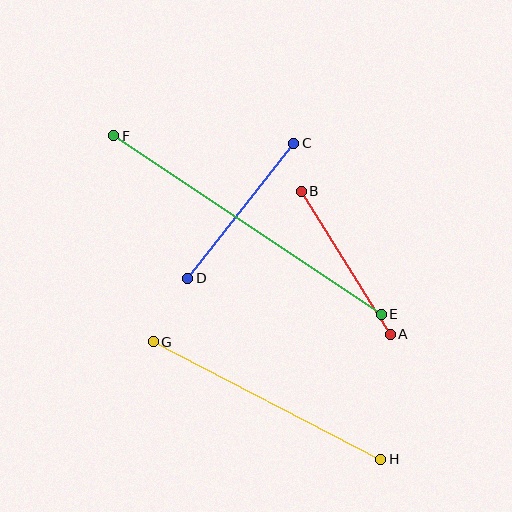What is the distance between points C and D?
The distance is approximately 172 pixels.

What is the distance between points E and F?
The distance is approximately 322 pixels.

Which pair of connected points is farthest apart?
Points E and F are farthest apart.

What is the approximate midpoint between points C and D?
The midpoint is at approximately (241, 211) pixels.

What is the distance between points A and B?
The distance is approximately 168 pixels.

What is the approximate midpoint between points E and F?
The midpoint is at approximately (248, 225) pixels.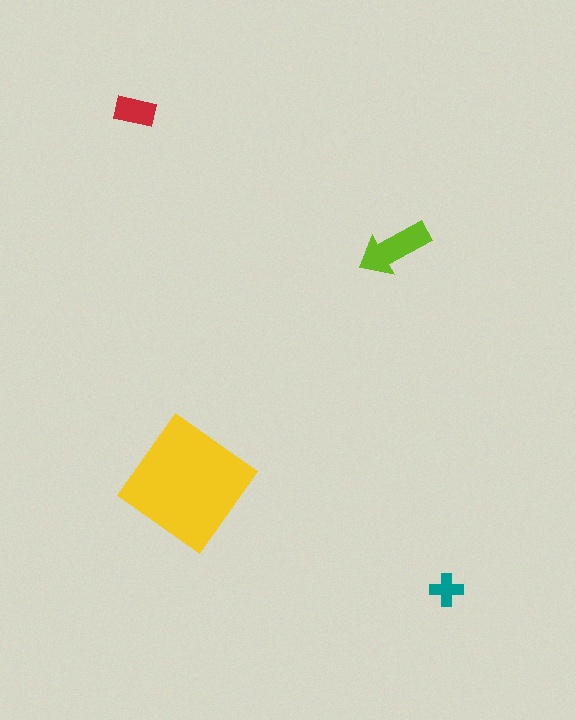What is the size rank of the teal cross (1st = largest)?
4th.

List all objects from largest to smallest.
The yellow diamond, the lime arrow, the red rectangle, the teal cross.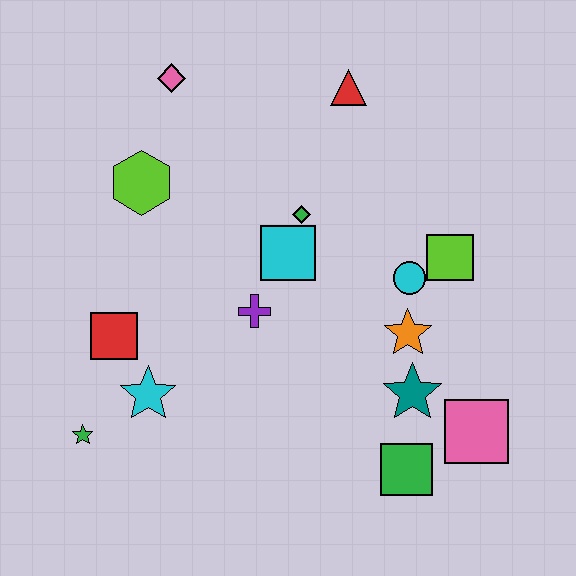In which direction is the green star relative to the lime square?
The green star is to the left of the lime square.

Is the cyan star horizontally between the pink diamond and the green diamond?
No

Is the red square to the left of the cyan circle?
Yes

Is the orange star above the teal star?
Yes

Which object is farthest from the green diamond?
The green star is farthest from the green diamond.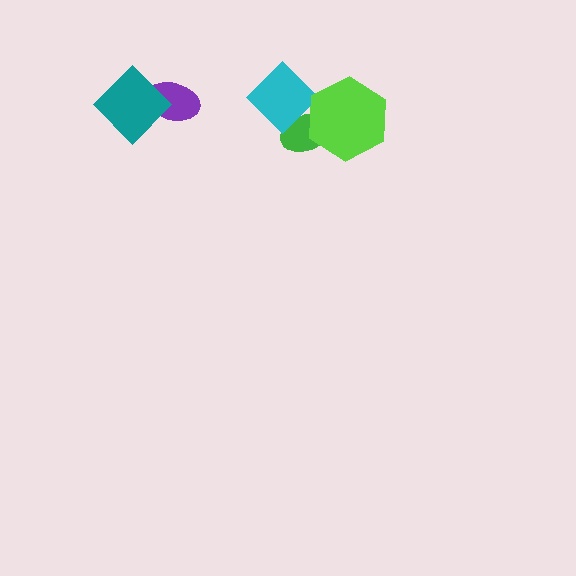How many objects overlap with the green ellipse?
2 objects overlap with the green ellipse.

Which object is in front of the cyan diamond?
The lime hexagon is in front of the cyan diamond.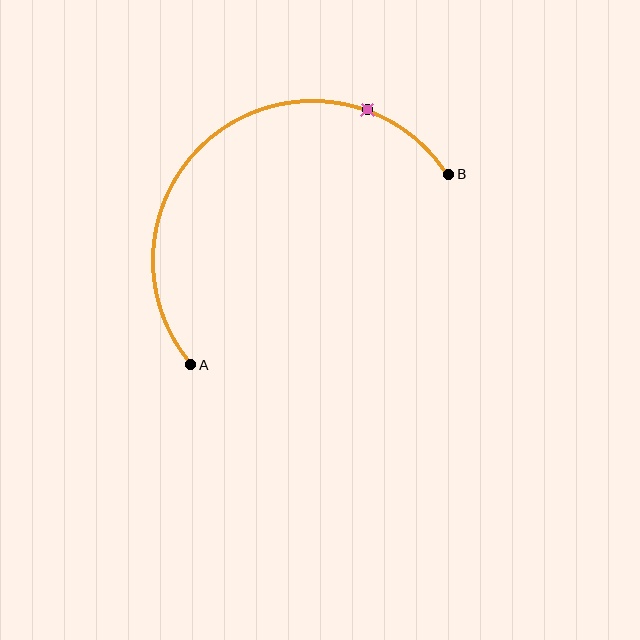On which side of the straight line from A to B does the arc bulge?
The arc bulges above and to the left of the straight line connecting A and B.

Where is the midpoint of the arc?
The arc midpoint is the point on the curve farthest from the straight line joining A and B. It sits above and to the left of that line.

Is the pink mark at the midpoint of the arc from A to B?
No. The pink mark lies on the arc but is closer to endpoint B. The arc midpoint would be at the point on the curve equidistant along the arc from both A and B.